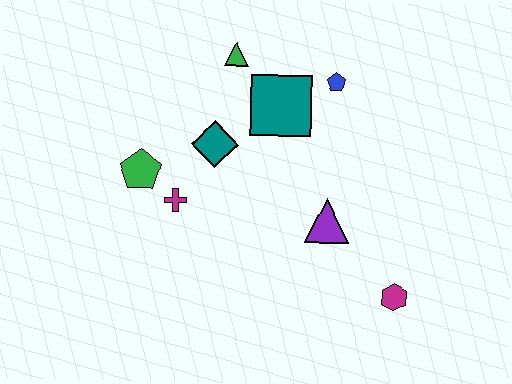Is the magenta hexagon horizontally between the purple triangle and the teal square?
No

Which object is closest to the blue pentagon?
The teal square is closest to the blue pentagon.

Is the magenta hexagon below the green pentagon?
Yes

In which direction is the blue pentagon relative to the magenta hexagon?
The blue pentagon is above the magenta hexagon.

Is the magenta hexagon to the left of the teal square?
No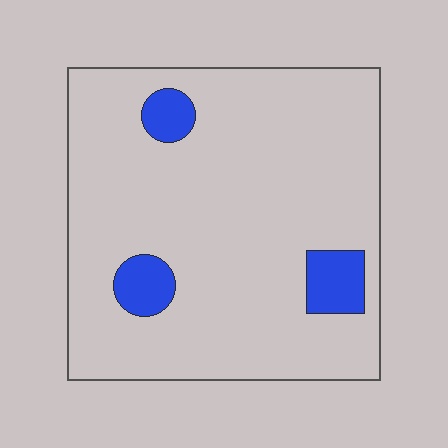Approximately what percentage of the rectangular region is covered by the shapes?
Approximately 10%.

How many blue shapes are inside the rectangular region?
3.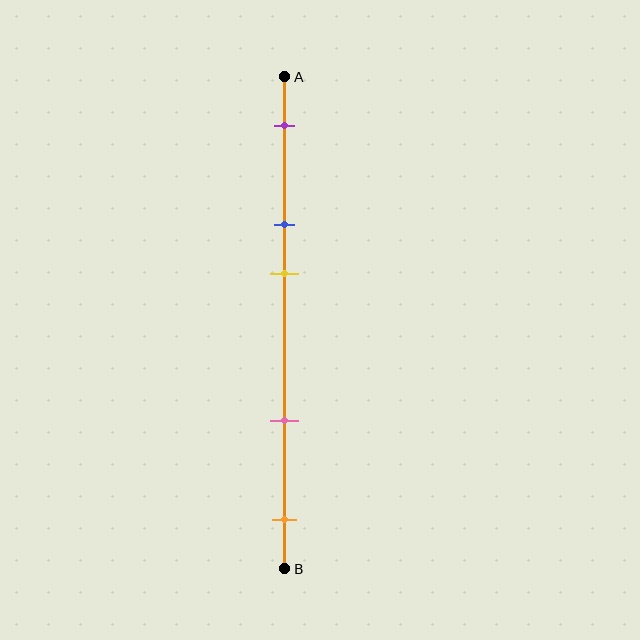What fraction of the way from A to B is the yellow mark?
The yellow mark is approximately 40% (0.4) of the way from A to B.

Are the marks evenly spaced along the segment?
No, the marks are not evenly spaced.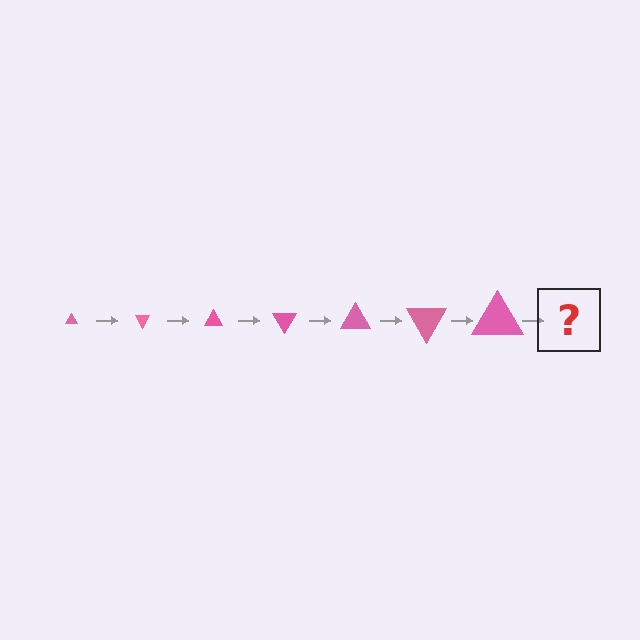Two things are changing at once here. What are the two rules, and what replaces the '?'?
The two rules are that the triangle grows larger each step and it rotates 60 degrees each step. The '?' should be a triangle, larger than the previous one and rotated 420 degrees from the start.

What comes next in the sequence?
The next element should be a triangle, larger than the previous one and rotated 420 degrees from the start.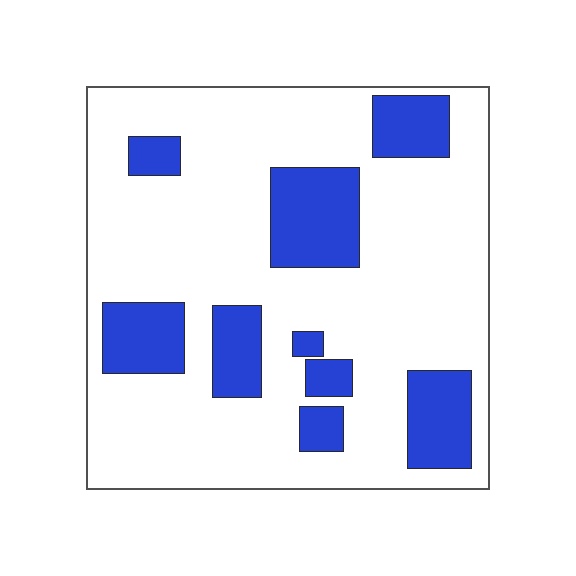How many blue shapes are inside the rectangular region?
9.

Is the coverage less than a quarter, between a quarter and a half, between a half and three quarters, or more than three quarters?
Less than a quarter.